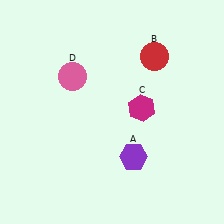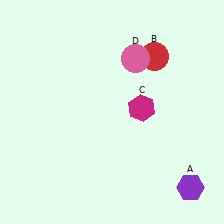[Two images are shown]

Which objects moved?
The objects that moved are: the purple hexagon (A), the pink circle (D).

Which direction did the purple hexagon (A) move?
The purple hexagon (A) moved right.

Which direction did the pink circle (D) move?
The pink circle (D) moved right.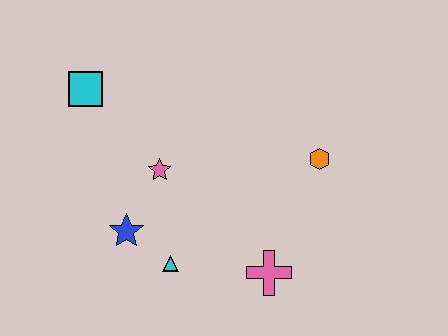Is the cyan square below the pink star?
No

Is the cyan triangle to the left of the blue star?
No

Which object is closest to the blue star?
The cyan triangle is closest to the blue star.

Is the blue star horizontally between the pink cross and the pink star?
No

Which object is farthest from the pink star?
The orange hexagon is farthest from the pink star.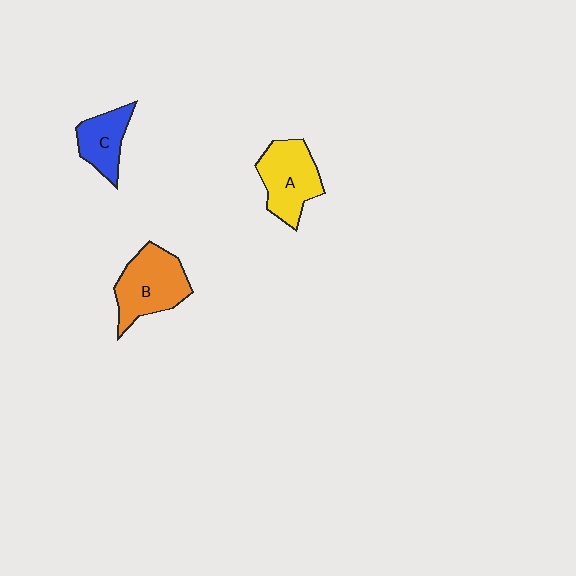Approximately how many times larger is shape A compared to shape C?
Approximately 1.4 times.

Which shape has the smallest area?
Shape C (blue).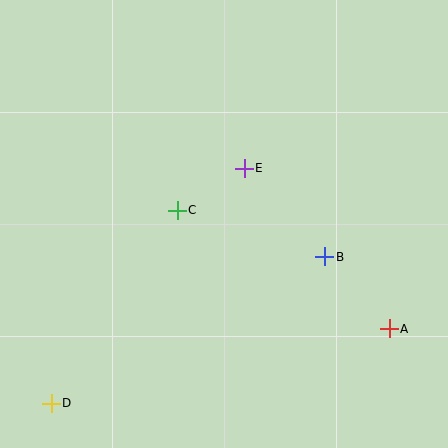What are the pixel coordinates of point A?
Point A is at (389, 329).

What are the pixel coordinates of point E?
Point E is at (244, 168).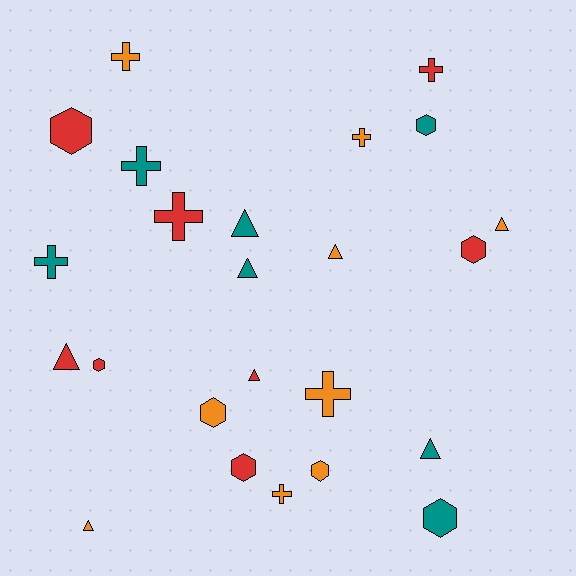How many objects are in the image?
There are 24 objects.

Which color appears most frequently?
Orange, with 9 objects.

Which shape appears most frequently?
Triangle, with 8 objects.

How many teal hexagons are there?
There are 2 teal hexagons.